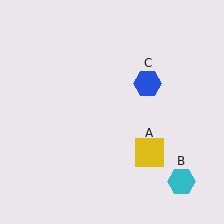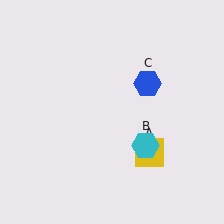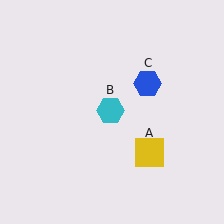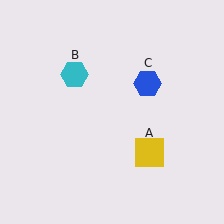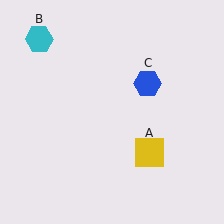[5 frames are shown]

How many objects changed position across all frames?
1 object changed position: cyan hexagon (object B).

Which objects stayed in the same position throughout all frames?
Yellow square (object A) and blue hexagon (object C) remained stationary.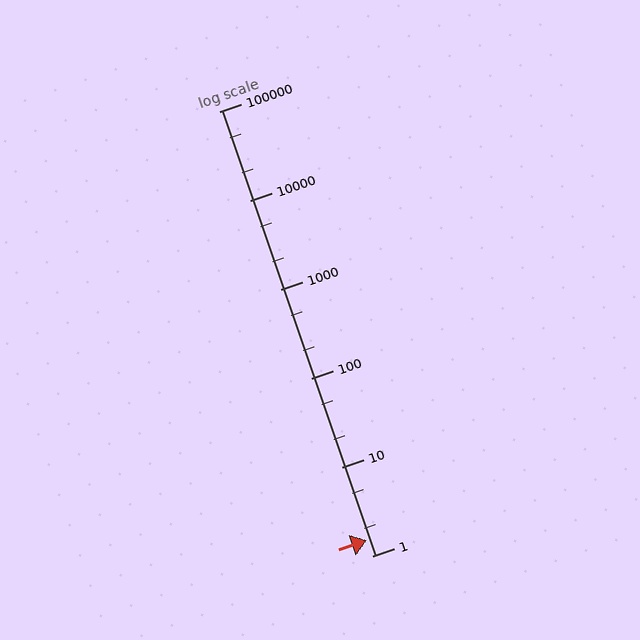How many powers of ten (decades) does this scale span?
The scale spans 5 decades, from 1 to 100000.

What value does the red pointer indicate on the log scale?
The pointer indicates approximately 1.5.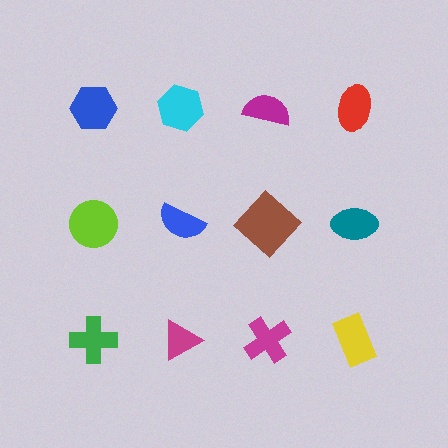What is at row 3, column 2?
A magenta triangle.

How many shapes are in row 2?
4 shapes.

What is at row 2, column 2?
A blue semicircle.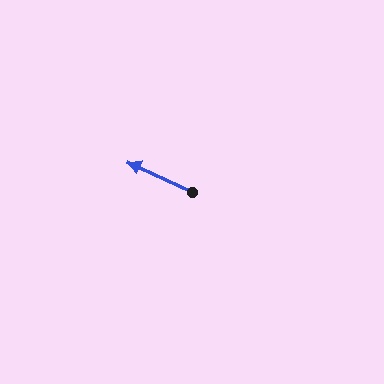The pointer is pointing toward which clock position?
Roughly 10 o'clock.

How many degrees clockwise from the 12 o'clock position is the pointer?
Approximately 295 degrees.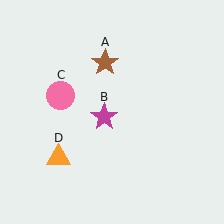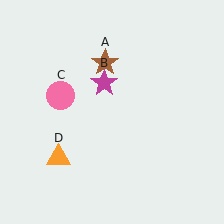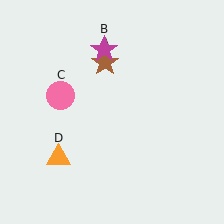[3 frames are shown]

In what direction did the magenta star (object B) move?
The magenta star (object B) moved up.